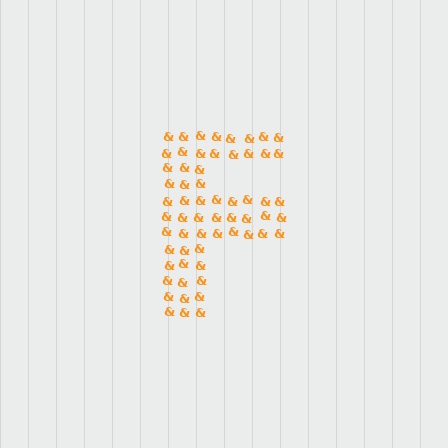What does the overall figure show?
The overall figure shows the letter F.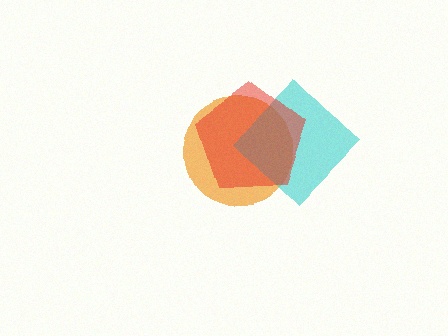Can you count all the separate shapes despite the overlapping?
Yes, there are 3 separate shapes.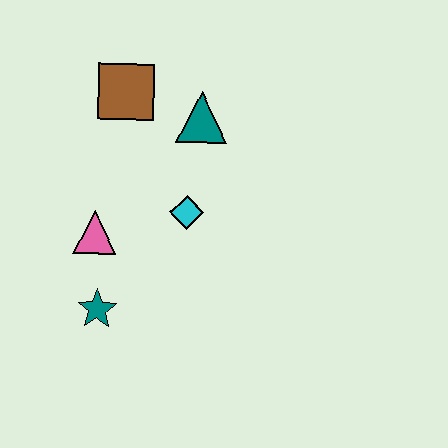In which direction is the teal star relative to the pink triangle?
The teal star is below the pink triangle.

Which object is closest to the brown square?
The teal triangle is closest to the brown square.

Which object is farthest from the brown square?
The teal star is farthest from the brown square.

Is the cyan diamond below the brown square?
Yes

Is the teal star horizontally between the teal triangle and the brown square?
No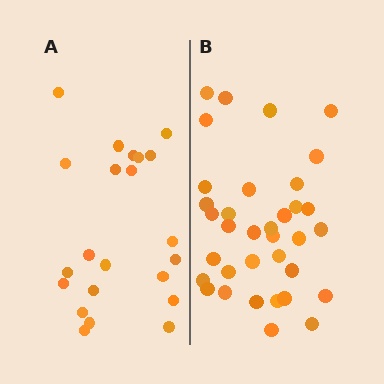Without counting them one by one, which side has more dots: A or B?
Region B (the right region) has more dots.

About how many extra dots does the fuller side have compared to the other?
Region B has approximately 15 more dots than region A.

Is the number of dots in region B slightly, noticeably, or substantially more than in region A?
Region B has substantially more. The ratio is roughly 1.6 to 1.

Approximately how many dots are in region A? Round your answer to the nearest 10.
About 20 dots. (The exact count is 22, which rounds to 20.)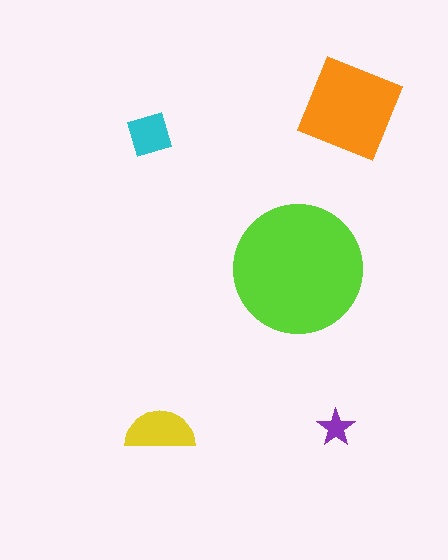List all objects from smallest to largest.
The purple star, the cyan diamond, the yellow semicircle, the orange square, the lime circle.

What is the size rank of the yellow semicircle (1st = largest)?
3rd.